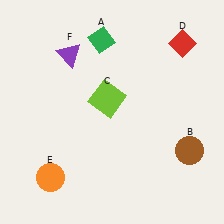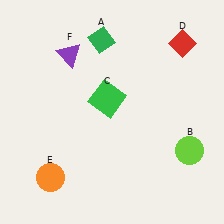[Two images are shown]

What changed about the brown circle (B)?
In Image 1, B is brown. In Image 2, it changed to lime.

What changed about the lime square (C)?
In Image 1, C is lime. In Image 2, it changed to green.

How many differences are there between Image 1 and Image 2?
There are 2 differences between the two images.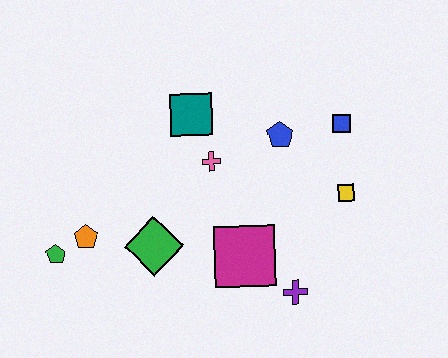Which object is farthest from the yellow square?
The green pentagon is farthest from the yellow square.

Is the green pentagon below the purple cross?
No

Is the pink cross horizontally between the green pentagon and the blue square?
Yes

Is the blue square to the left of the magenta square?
No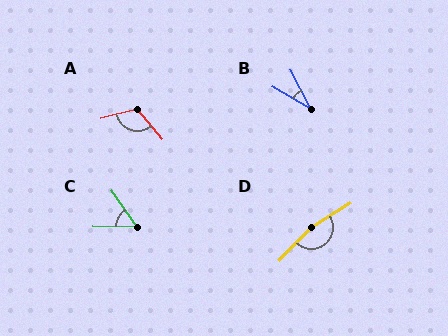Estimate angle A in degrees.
Approximately 115 degrees.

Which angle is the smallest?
B, at approximately 33 degrees.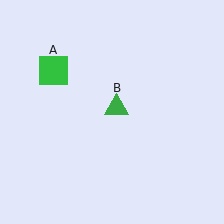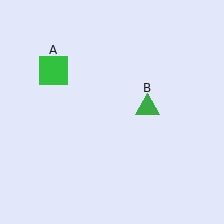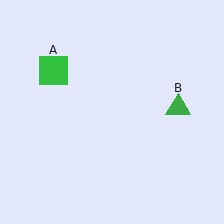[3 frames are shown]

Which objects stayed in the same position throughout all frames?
Green square (object A) remained stationary.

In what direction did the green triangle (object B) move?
The green triangle (object B) moved right.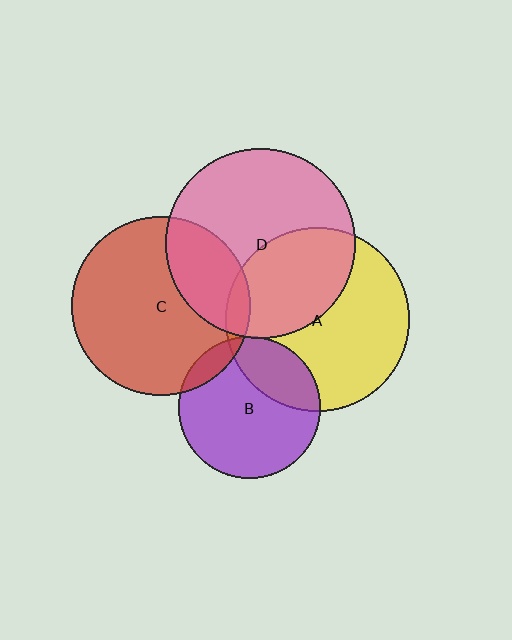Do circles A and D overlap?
Yes.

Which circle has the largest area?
Circle D (pink).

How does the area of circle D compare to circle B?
Approximately 1.8 times.